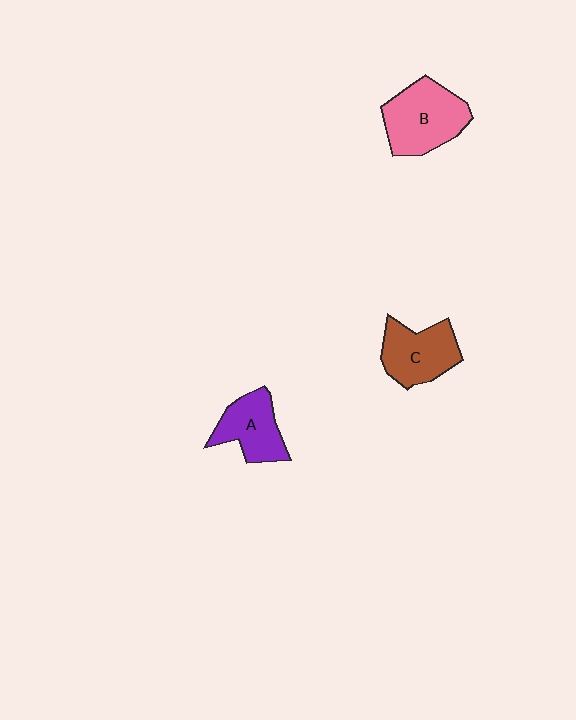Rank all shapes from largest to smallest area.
From largest to smallest: B (pink), C (brown), A (purple).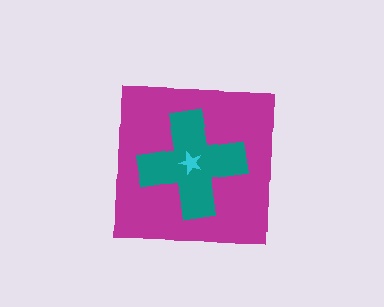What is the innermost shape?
The cyan star.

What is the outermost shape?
The magenta square.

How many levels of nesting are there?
3.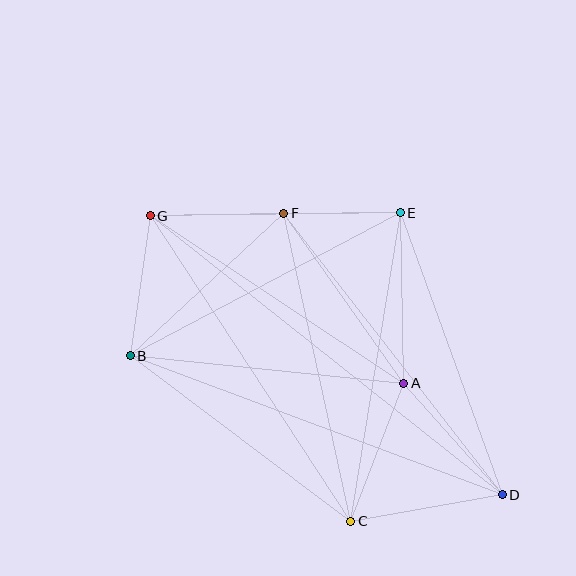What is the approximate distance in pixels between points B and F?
The distance between B and F is approximately 209 pixels.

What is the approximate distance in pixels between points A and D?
The distance between A and D is approximately 149 pixels.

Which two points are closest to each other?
Points E and F are closest to each other.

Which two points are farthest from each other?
Points D and G are farthest from each other.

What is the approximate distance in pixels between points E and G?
The distance between E and G is approximately 250 pixels.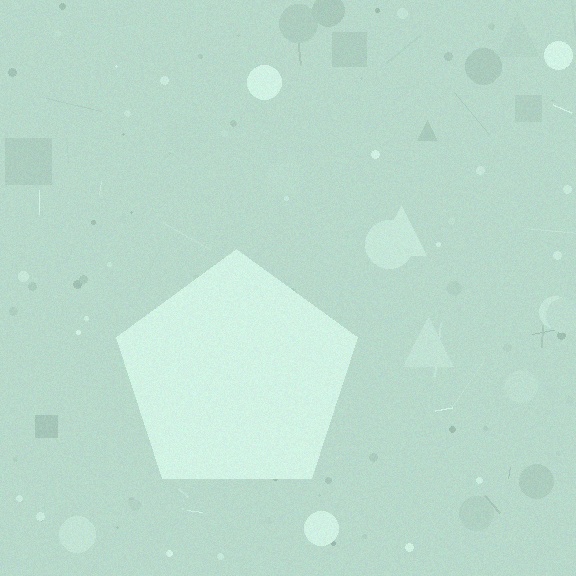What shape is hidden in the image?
A pentagon is hidden in the image.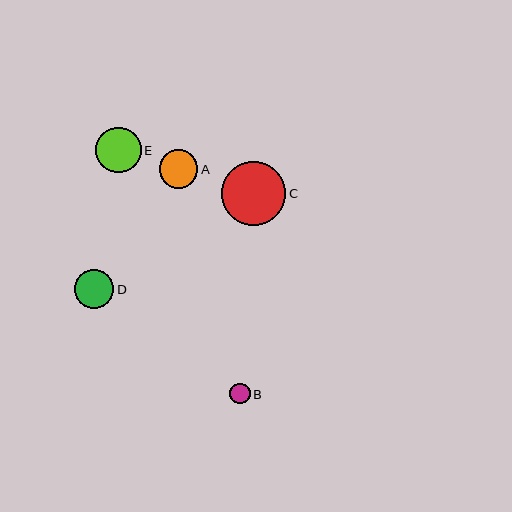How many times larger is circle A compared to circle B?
Circle A is approximately 1.9 times the size of circle B.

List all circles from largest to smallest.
From largest to smallest: C, E, D, A, B.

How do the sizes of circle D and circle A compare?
Circle D and circle A are approximately the same size.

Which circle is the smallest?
Circle B is the smallest with a size of approximately 20 pixels.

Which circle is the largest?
Circle C is the largest with a size of approximately 64 pixels.